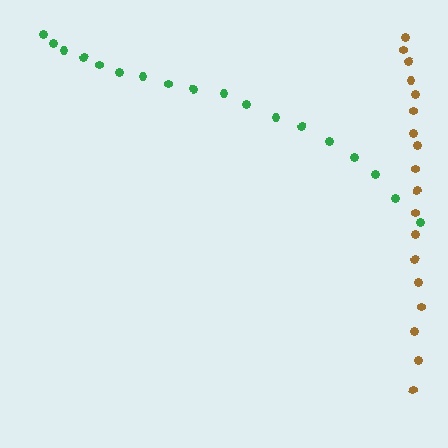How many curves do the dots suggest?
There are 2 distinct paths.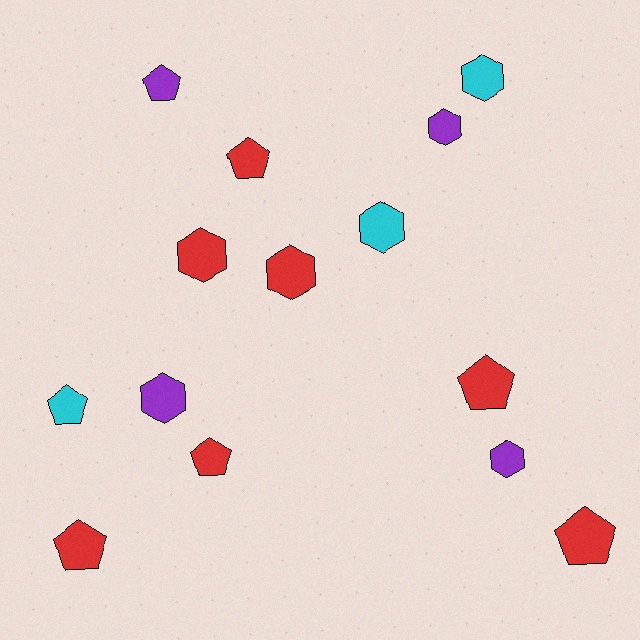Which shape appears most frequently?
Hexagon, with 7 objects.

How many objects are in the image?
There are 14 objects.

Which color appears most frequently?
Red, with 7 objects.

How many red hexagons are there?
There are 2 red hexagons.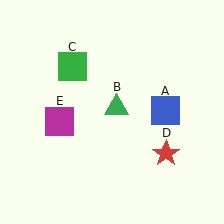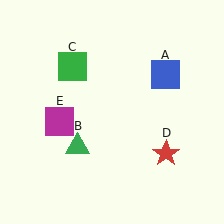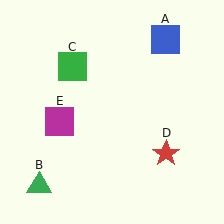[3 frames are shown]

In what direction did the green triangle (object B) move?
The green triangle (object B) moved down and to the left.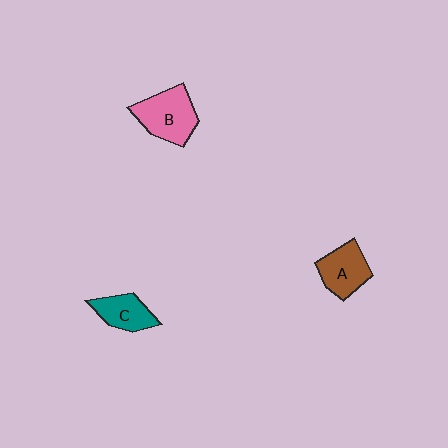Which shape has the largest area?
Shape B (pink).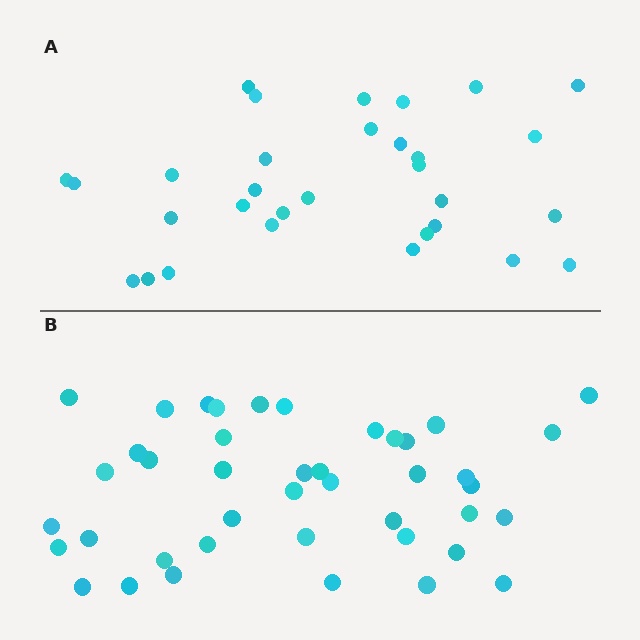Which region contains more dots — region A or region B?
Region B (the bottom region) has more dots.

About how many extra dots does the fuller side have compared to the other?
Region B has roughly 12 or so more dots than region A.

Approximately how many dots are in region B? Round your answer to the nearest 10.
About 40 dots. (The exact count is 42, which rounds to 40.)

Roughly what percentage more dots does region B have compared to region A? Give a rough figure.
About 35% more.